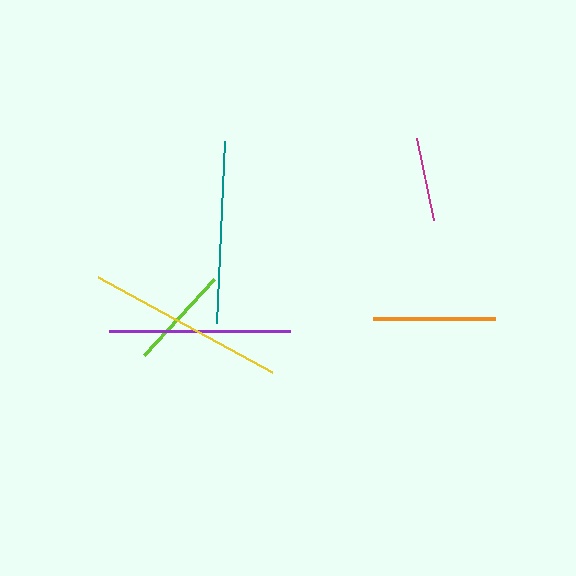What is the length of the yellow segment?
The yellow segment is approximately 198 pixels long.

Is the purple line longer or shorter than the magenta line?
The purple line is longer than the magenta line.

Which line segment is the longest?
The yellow line is the longest at approximately 198 pixels.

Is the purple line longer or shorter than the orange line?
The purple line is longer than the orange line.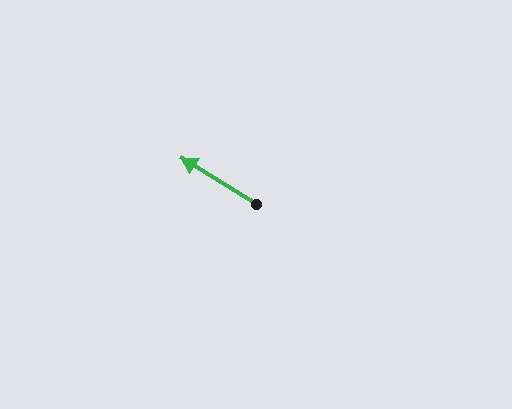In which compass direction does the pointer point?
Northwest.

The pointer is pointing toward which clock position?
Roughly 10 o'clock.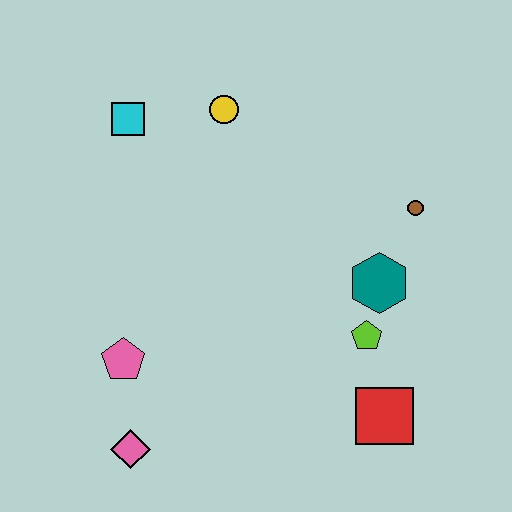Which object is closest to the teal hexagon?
The lime pentagon is closest to the teal hexagon.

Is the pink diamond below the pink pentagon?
Yes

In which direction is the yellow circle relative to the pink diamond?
The yellow circle is above the pink diamond.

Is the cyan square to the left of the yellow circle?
Yes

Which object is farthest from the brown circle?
The pink diamond is farthest from the brown circle.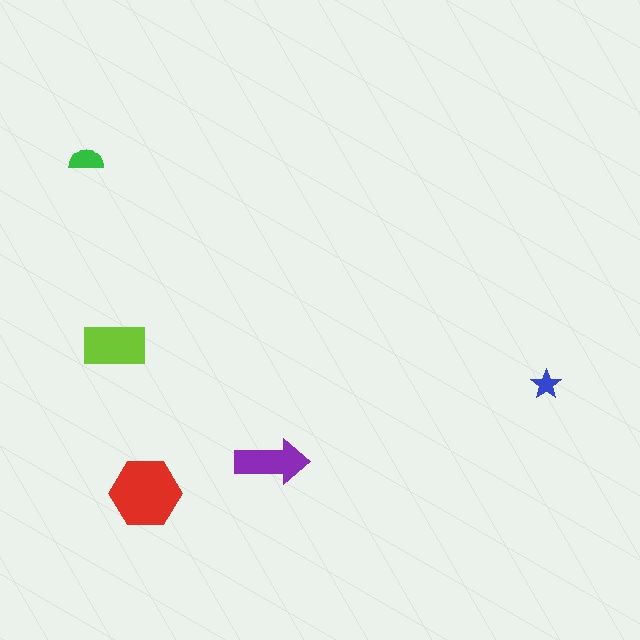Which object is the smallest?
The blue star.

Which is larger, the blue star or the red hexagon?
The red hexagon.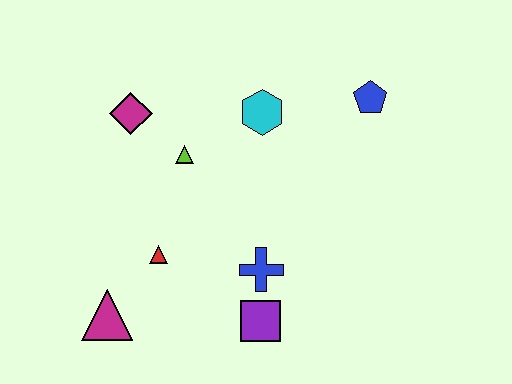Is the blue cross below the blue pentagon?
Yes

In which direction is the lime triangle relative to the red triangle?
The lime triangle is above the red triangle.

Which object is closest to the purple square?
The blue cross is closest to the purple square.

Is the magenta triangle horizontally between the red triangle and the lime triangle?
No